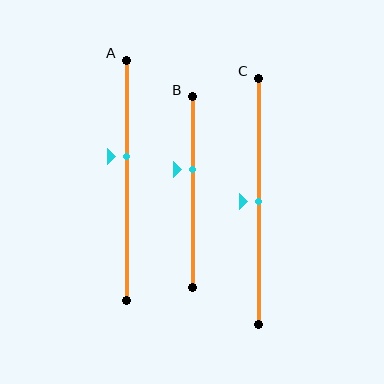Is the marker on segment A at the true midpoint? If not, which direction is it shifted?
No, the marker on segment A is shifted upward by about 10% of the segment length.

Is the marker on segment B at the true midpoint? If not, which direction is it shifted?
No, the marker on segment B is shifted upward by about 12% of the segment length.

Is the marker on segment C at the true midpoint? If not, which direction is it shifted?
Yes, the marker on segment C is at the true midpoint.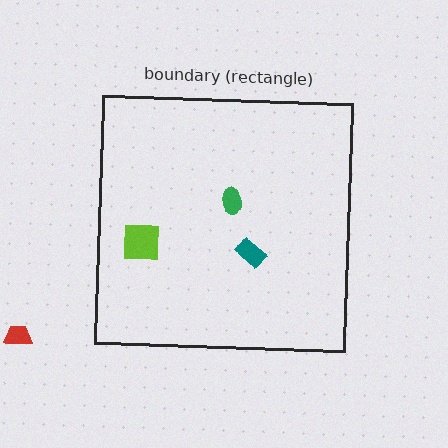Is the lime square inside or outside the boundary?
Inside.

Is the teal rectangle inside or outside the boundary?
Inside.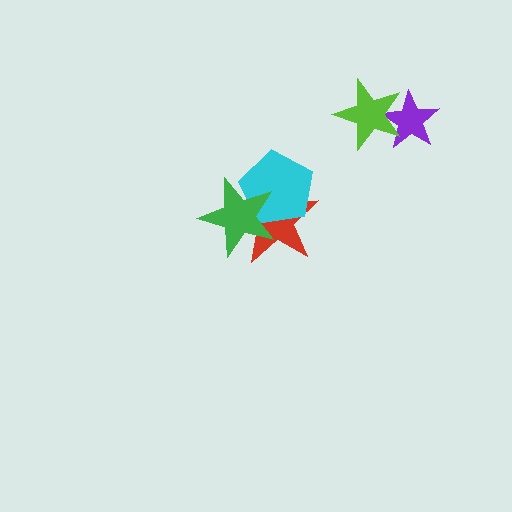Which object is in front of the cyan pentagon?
The green star is in front of the cyan pentagon.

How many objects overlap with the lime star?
1 object overlaps with the lime star.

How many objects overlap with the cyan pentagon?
2 objects overlap with the cyan pentagon.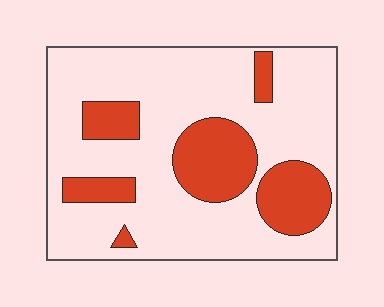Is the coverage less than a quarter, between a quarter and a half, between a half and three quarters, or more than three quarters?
Between a quarter and a half.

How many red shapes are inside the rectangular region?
6.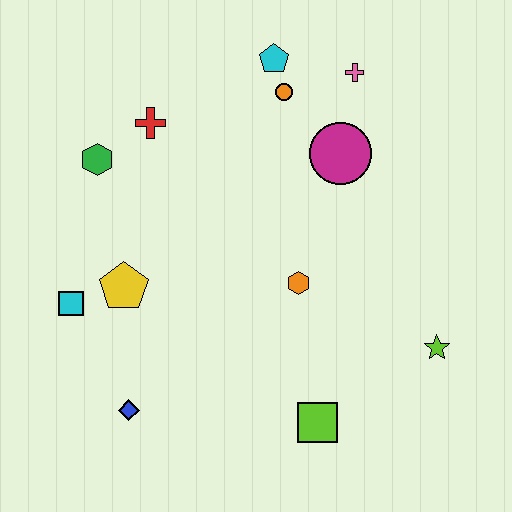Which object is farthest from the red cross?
The lime star is farthest from the red cross.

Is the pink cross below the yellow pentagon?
No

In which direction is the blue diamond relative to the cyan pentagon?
The blue diamond is below the cyan pentagon.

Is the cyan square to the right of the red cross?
No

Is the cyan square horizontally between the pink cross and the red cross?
No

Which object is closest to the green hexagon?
The red cross is closest to the green hexagon.